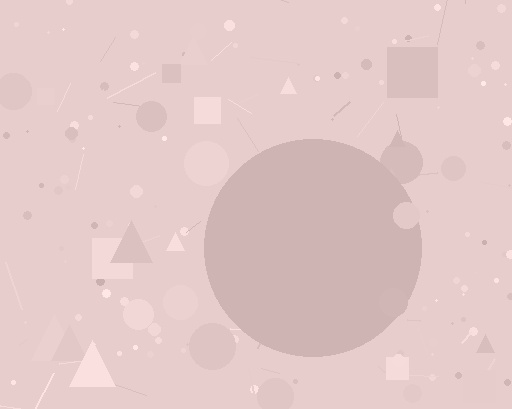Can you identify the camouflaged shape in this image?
The camouflaged shape is a circle.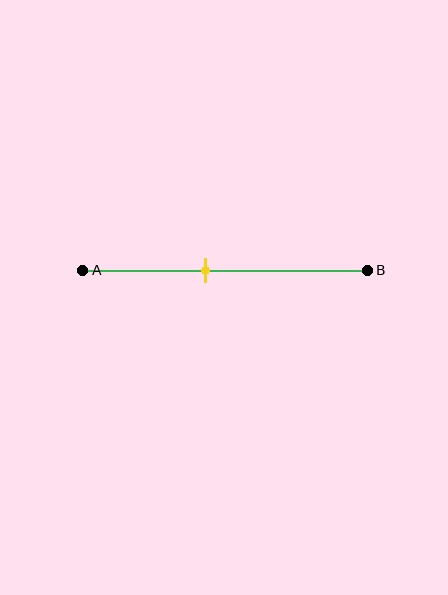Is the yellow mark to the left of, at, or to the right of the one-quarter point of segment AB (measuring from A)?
The yellow mark is to the right of the one-quarter point of segment AB.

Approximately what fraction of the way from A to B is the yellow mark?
The yellow mark is approximately 45% of the way from A to B.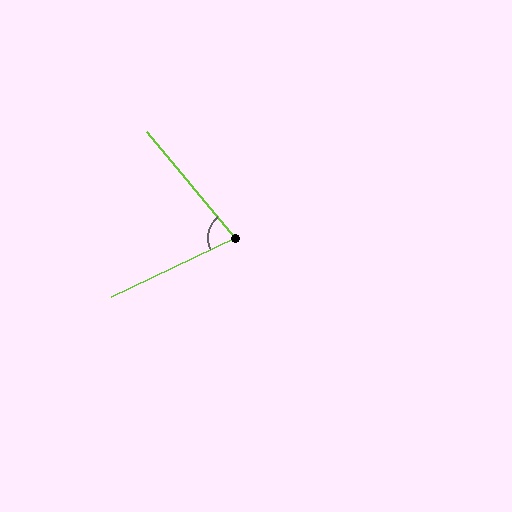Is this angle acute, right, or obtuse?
It is acute.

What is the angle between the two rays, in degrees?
Approximately 76 degrees.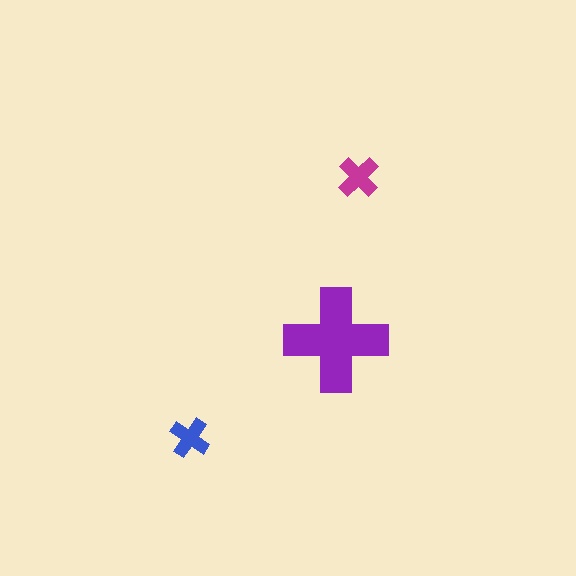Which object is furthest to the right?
The magenta cross is rightmost.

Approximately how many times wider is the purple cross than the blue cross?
About 2.5 times wider.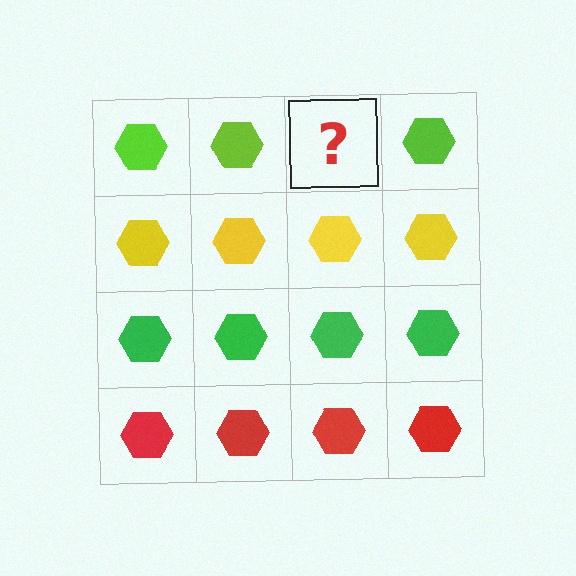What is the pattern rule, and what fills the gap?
The rule is that each row has a consistent color. The gap should be filled with a lime hexagon.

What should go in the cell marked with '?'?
The missing cell should contain a lime hexagon.